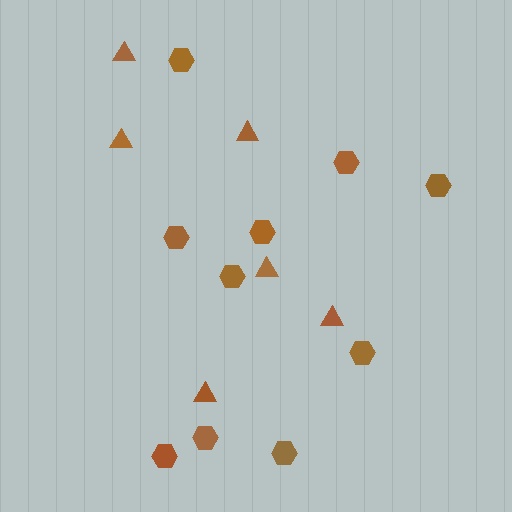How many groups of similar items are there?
There are 2 groups: one group of triangles (6) and one group of hexagons (10).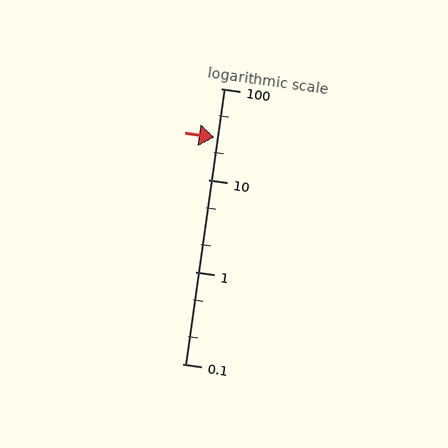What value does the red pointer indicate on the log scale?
The pointer indicates approximately 29.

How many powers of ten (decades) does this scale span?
The scale spans 3 decades, from 0.1 to 100.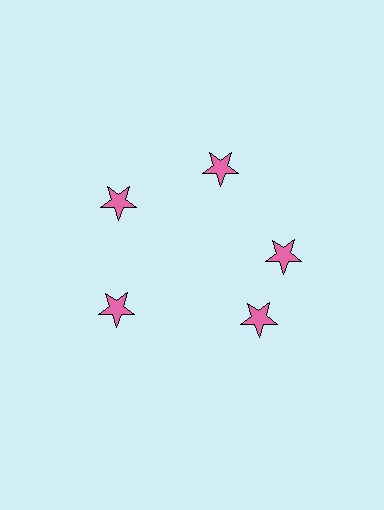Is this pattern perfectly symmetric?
No. The 5 pink stars are arranged in a ring, but one element near the 5 o'clock position is rotated out of alignment along the ring, breaking the 5-fold rotational symmetry.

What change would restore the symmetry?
The symmetry would be restored by rotating it back into even spacing with its neighbors so that all 5 stars sit at equal angles and equal distance from the center.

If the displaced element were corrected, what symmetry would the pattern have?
It would have 5-fold rotational symmetry — the pattern would map onto itself every 72 degrees.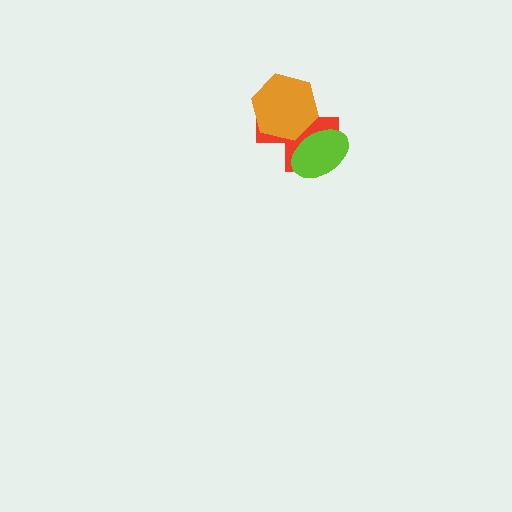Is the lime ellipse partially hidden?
Yes, it is partially covered by another shape.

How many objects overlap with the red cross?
2 objects overlap with the red cross.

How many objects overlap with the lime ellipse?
2 objects overlap with the lime ellipse.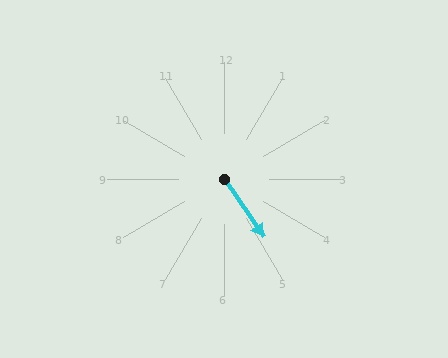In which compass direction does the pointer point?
Southeast.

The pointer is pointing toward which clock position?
Roughly 5 o'clock.